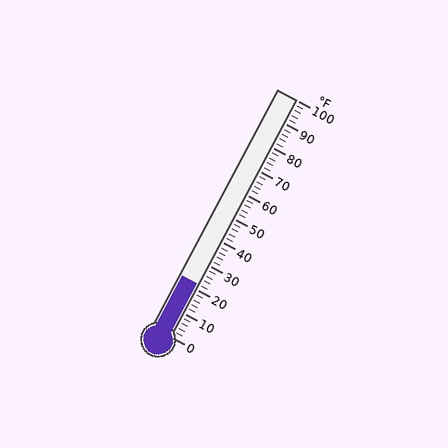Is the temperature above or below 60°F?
The temperature is below 60°F.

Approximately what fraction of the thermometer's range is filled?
The thermometer is filled to approximately 20% of its range.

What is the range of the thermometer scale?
The thermometer scale ranges from 0°F to 100°F.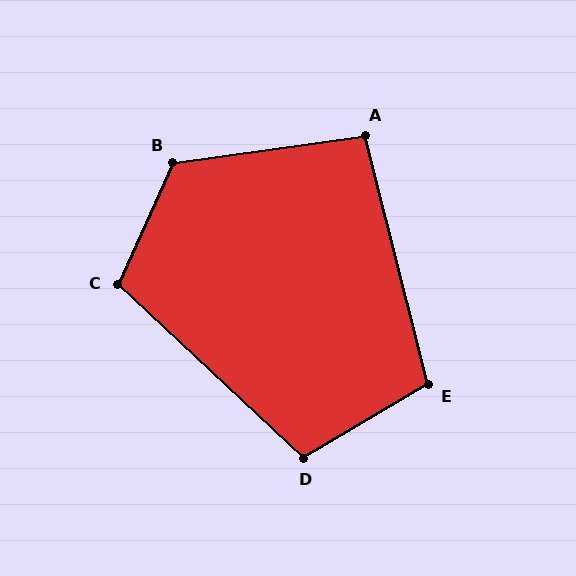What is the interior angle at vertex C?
Approximately 109 degrees (obtuse).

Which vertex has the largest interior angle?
B, at approximately 122 degrees.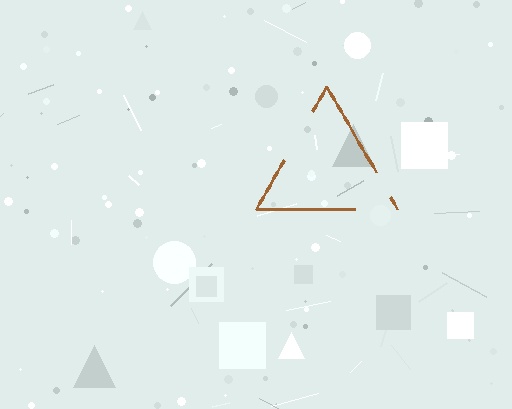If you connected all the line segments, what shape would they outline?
They would outline a triangle.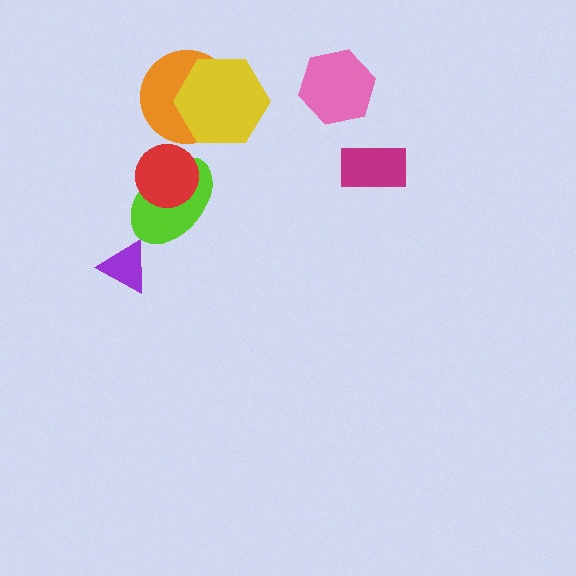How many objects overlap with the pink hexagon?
0 objects overlap with the pink hexagon.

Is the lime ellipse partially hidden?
Yes, it is partially covered by another shape.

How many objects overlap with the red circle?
1 object overlaps with the red circle.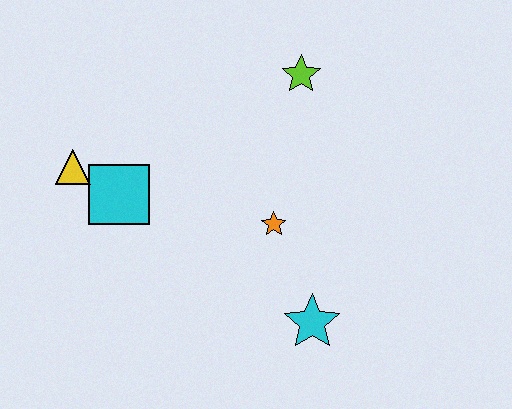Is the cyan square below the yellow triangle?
Yes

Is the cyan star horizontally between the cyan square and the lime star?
No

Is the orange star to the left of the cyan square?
No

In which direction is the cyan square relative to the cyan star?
The cyan square is to the left of the cyan star.